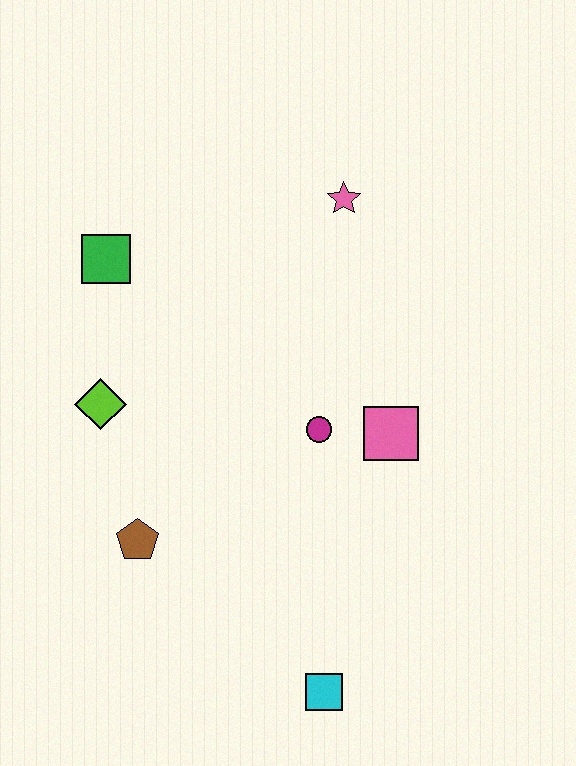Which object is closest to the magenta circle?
The pink square is closest to the magenta circle.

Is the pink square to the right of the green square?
Yes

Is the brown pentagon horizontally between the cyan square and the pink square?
No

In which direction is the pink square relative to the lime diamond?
The pink square is to the right of the lime diamond.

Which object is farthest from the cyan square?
The pink star is farthest from the cyan square.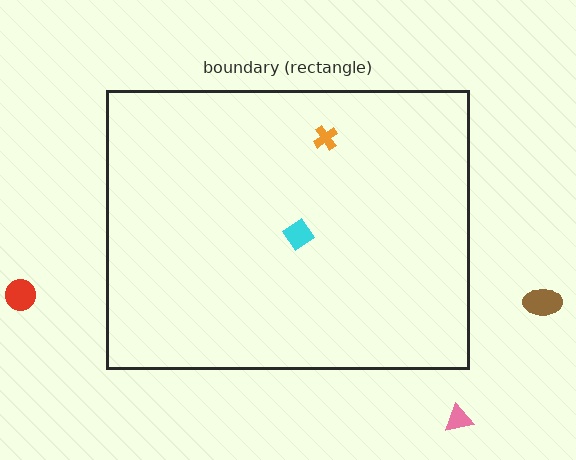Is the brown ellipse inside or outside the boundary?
Outside.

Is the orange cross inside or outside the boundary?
Inside.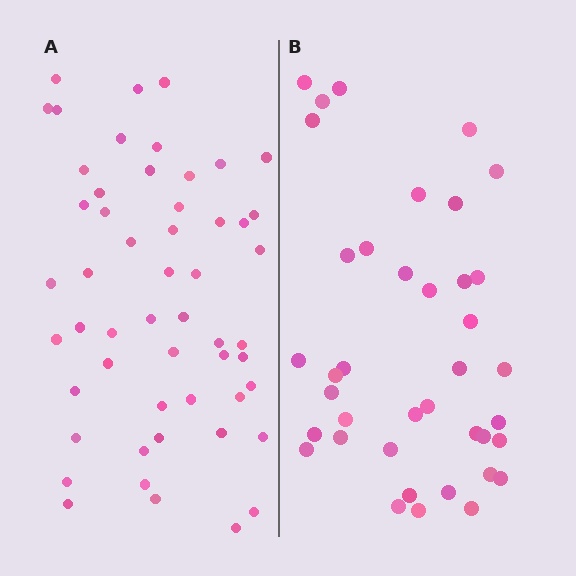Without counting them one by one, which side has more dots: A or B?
Region A (the left region) has more dots.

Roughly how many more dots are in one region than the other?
Region A has approximately 15 more dots than region B.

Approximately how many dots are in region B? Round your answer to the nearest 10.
About 40 dots. (The exact count is 39, which rounds to 40.)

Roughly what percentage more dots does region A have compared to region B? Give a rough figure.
About 35% more.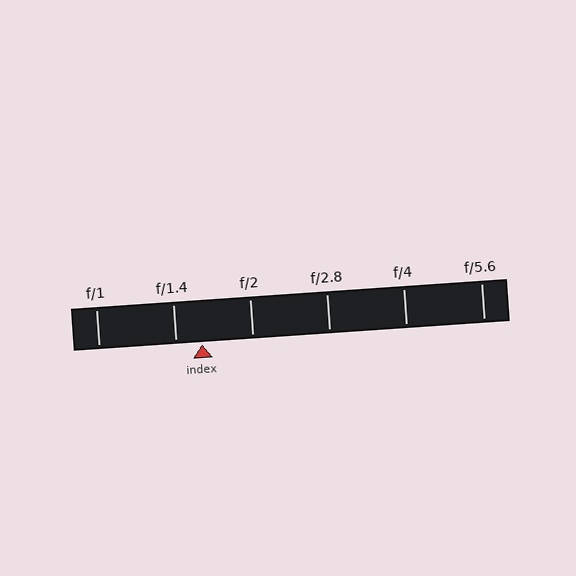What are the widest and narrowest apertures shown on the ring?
The widest aperture shown is f/1 and the narrowest is f/5.6.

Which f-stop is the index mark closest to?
The index mark is closest to f/1.4.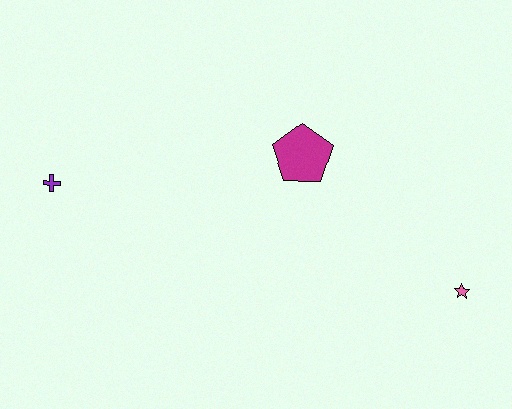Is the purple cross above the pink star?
Yes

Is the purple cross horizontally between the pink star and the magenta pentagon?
No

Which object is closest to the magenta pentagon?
The pink star is closest to the magenta pentagon.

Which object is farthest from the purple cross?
The pink star is farthest from the purple cross.